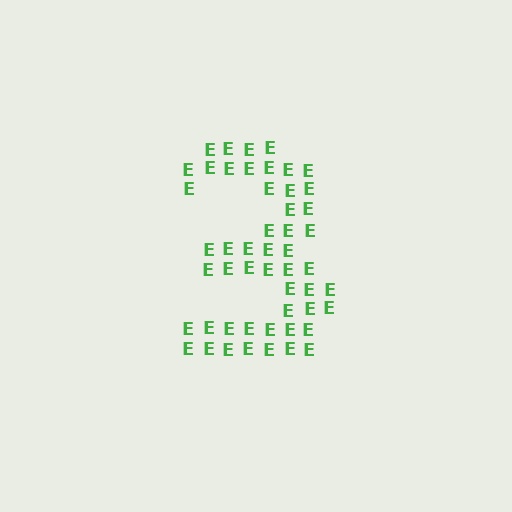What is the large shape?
The large shape is the digit 3.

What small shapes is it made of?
It is made of small letter E's.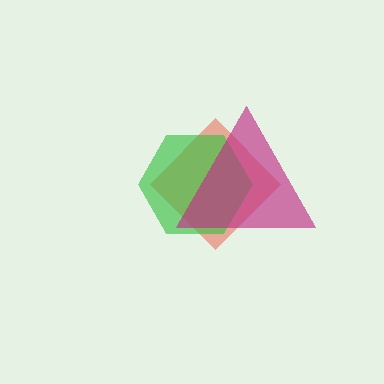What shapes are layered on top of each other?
The layered shapes are: a red diamond, a green hexagon, a magenta triangle.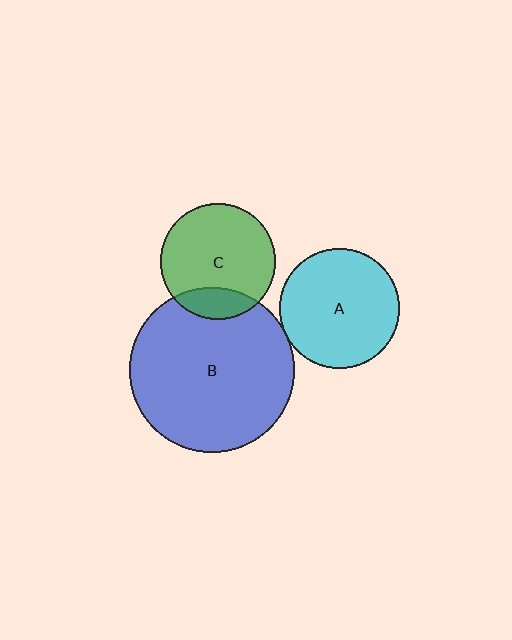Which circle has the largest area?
Circle B (blue).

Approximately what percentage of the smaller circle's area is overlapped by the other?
Approximately 5%.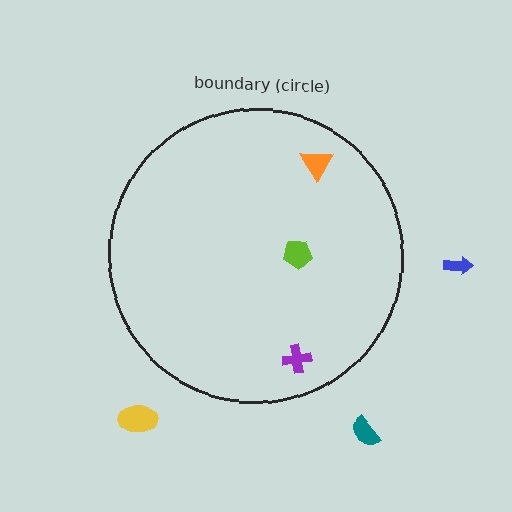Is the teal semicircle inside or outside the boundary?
Outside.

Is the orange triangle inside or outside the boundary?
Inside.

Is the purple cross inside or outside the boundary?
Inside.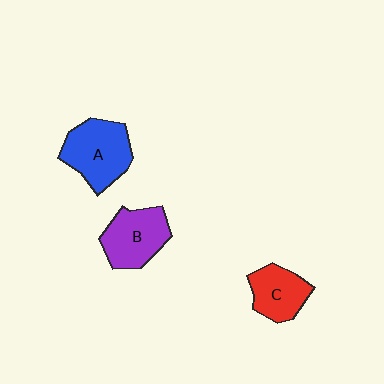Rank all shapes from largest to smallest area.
From largest to smallest: A (blue), B (purple), C (red).